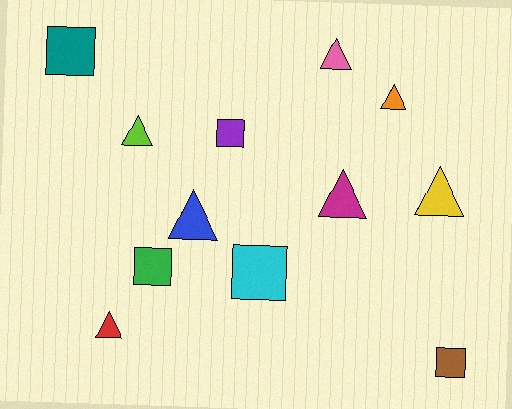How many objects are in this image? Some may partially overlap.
There are 12 objects.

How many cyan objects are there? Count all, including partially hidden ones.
There is 1 cyan object.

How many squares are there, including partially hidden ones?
There are 5 squares.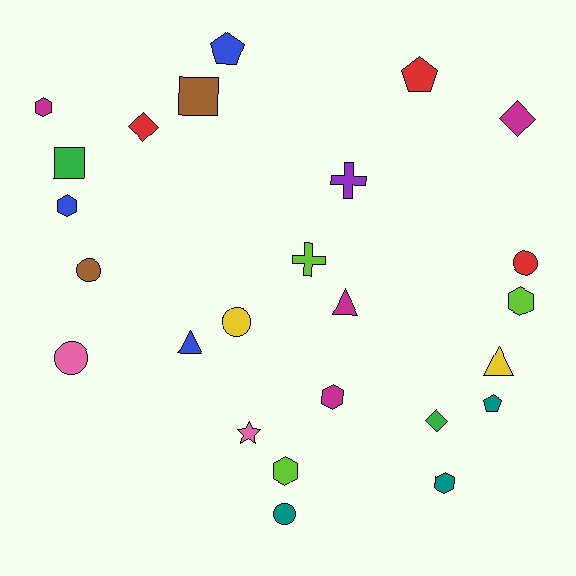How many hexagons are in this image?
There are 6 hexagons.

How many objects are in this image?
There are 25 objects.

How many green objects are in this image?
There are 2 green objects.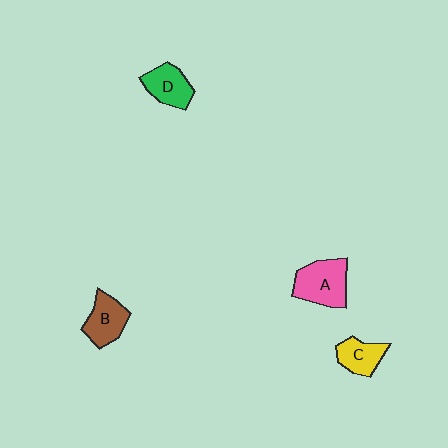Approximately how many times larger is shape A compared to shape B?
Approximately 1.3 times.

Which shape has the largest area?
Shape A (pink).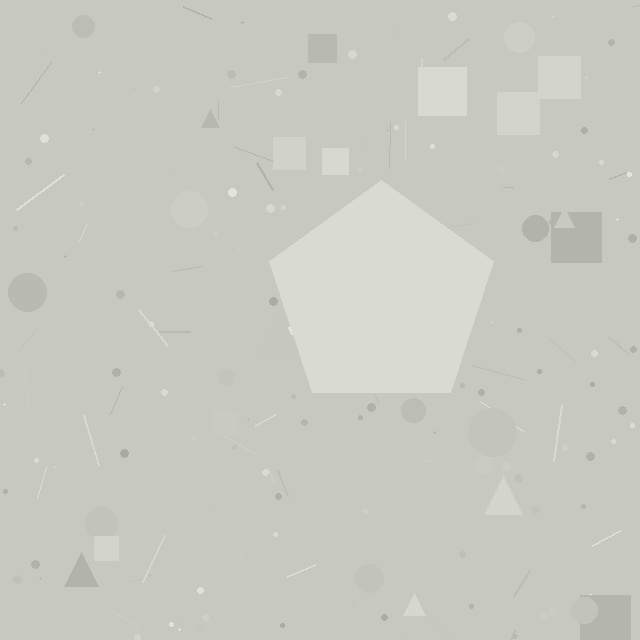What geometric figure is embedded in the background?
A pentagon is embedded in the background.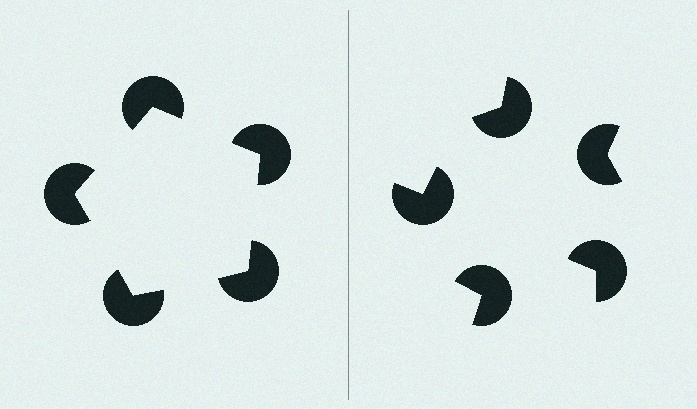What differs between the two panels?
The pac-man discs are positioned identically on both sides; only the wedge orientations differ. On the left they align to a pentagon; on the right they are misaligned.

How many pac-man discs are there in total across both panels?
10 — 5 on each side.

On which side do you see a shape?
An illusory pentagon appears on the left side. On the right side the wedge cuts are rotated, so no coherent shape forms.